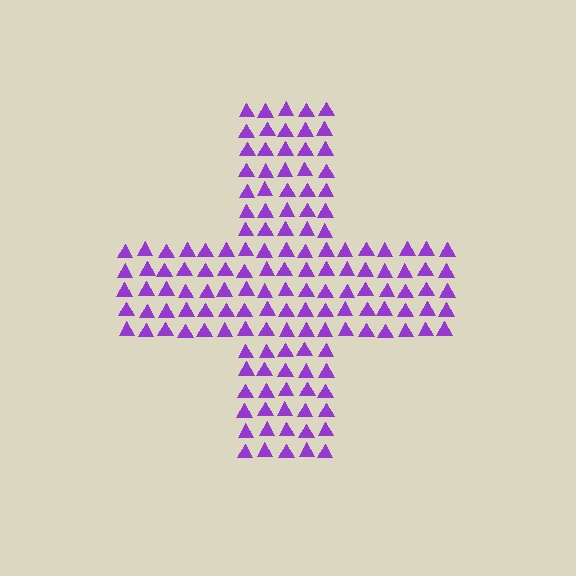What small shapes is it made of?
It is made of small triangles.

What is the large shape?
The large shape is a cross.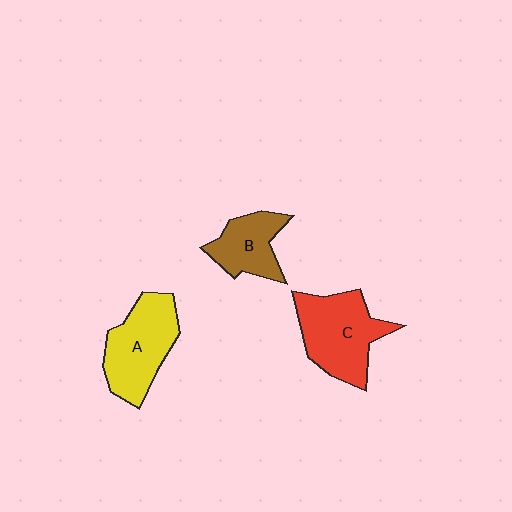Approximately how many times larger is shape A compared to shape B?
Approximately 1.5 times.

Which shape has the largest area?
Shape C (red).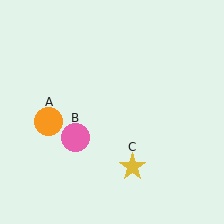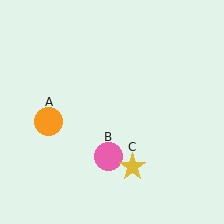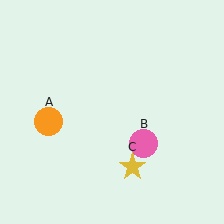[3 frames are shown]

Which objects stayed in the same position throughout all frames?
Orange circle (object A) and yellow star (object C) remained stationary.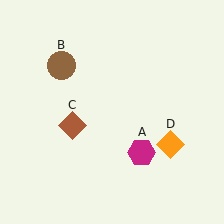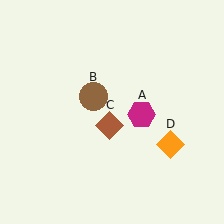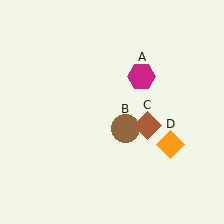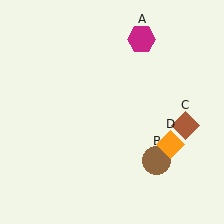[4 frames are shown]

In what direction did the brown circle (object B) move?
The brown circle (object B) moved down and to the right.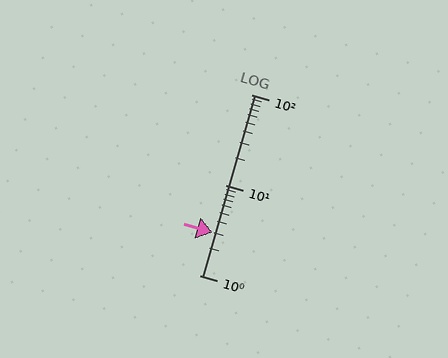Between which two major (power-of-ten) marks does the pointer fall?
The pointer is between 1 and 10.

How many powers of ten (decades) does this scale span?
The scale spans 2 decades, from 1 to 100.